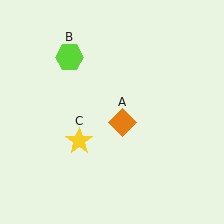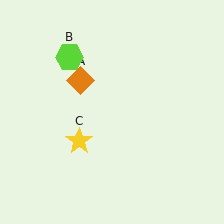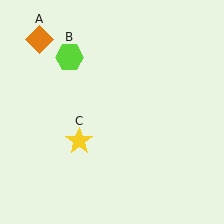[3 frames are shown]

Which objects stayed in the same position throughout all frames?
Lime hexagon (object B) and yellow star (object C) remained stationary.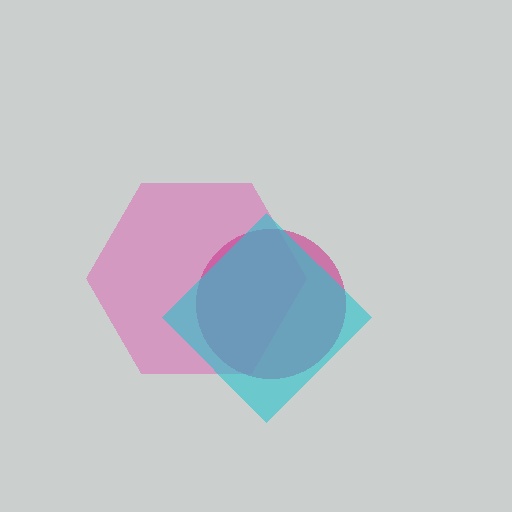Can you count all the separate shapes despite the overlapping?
Yes, there are 3 separate shapes.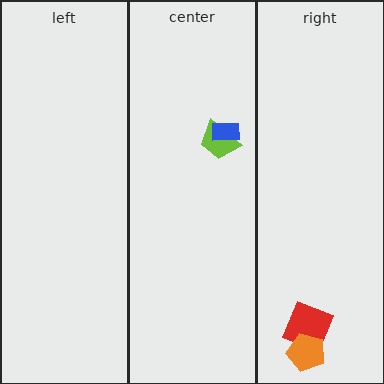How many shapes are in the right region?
2.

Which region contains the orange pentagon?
The right region.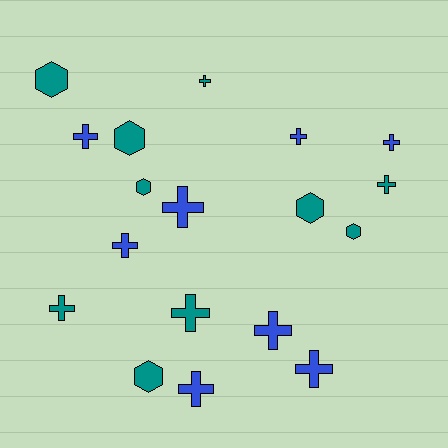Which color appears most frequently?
Teal, with 10 objects.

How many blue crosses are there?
There are 8 blue crosses.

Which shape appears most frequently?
Cross, with 12 objects.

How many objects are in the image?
There are 18 objects.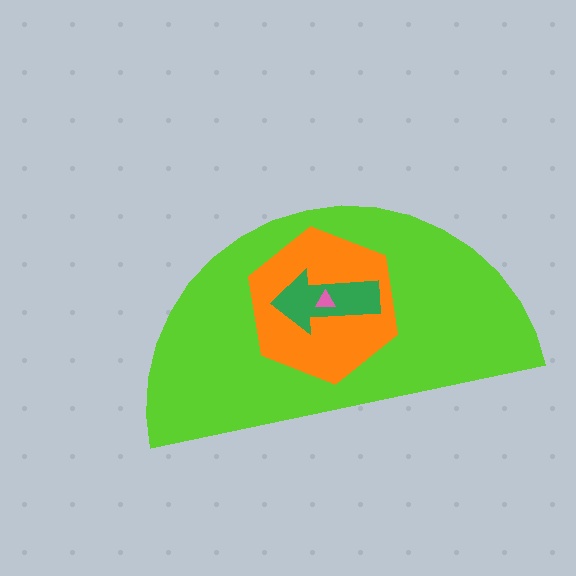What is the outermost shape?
The lime semicircle.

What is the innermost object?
The pink triangle.